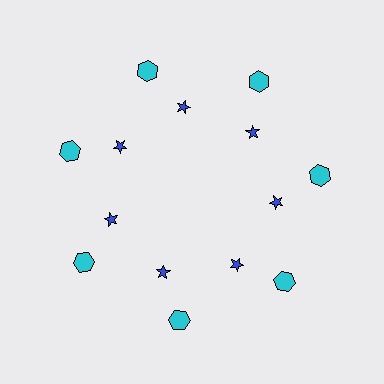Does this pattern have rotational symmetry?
Yes, this pattern has 7-fold rotational symmetry. It looks the same after rotating 51 degrees around the center.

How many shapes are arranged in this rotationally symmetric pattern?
There are 14 shapes, arranged in 7 groups of 2.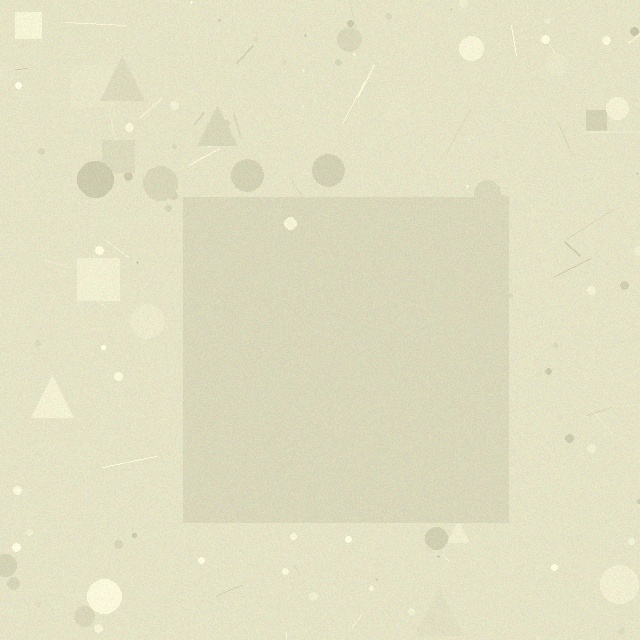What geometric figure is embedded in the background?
A square is embedded in the background.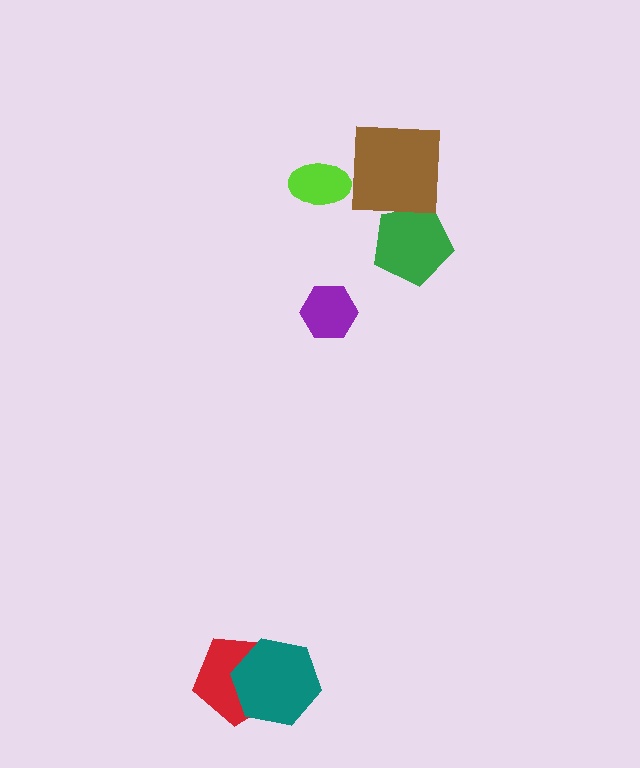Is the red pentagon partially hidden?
Yes, it is partially covered by another shape.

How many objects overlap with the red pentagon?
1 object overlaps with the red pentagon.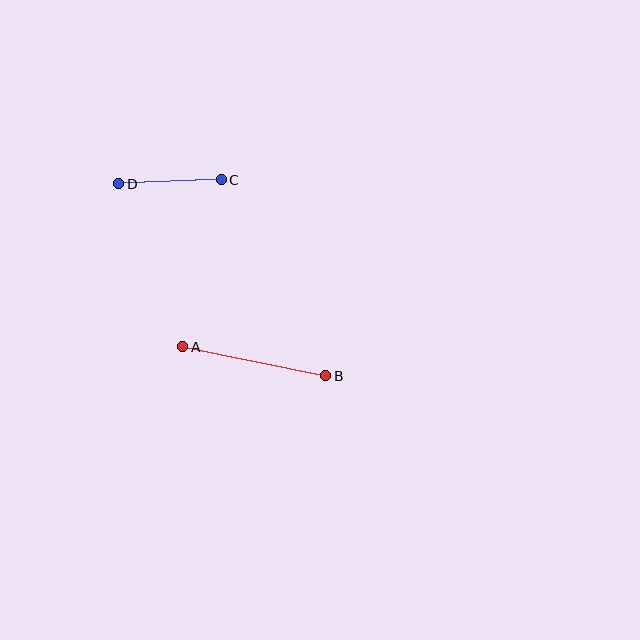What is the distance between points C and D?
The distance is approximately 103 pixels.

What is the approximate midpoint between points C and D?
The midpoint is at approximately (170, 182) pixels.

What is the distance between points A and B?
The distance is approximately 146 pixels.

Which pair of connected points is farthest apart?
Points A and B are farthest apart.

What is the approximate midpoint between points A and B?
The midpoint is at approximately (254, 361) pixels.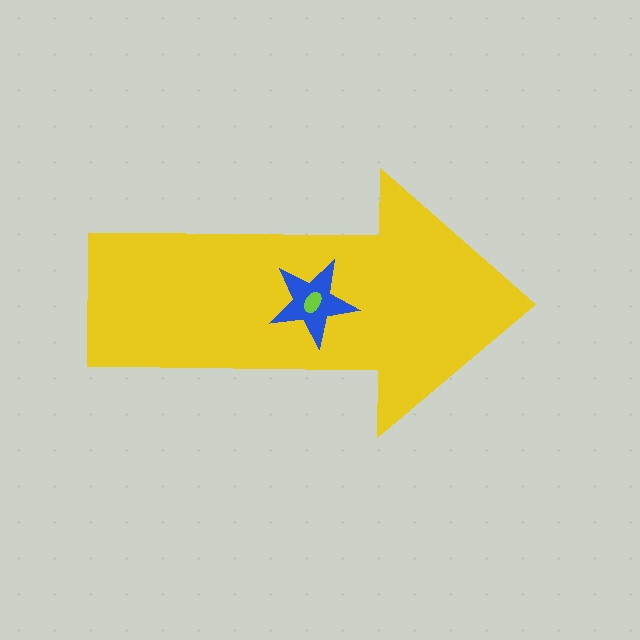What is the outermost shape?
The yellow arrow.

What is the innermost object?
The lime ellipse.